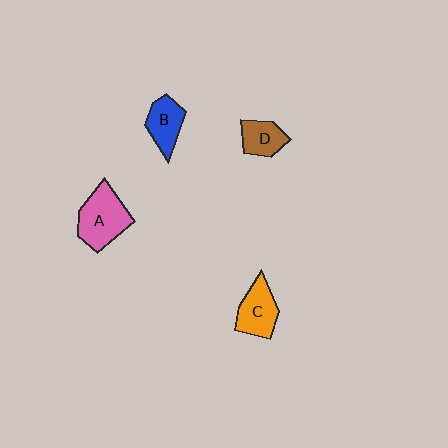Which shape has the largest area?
Shape A (pink).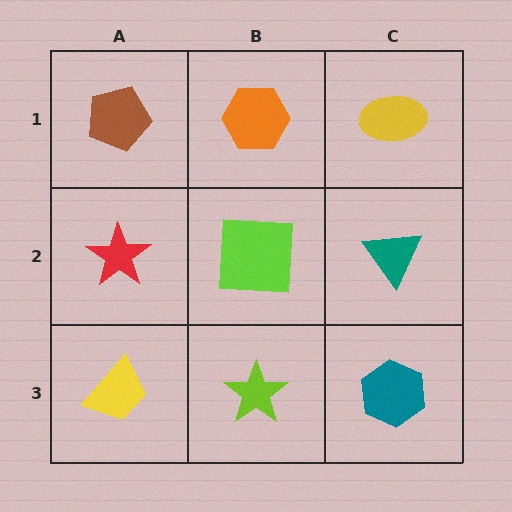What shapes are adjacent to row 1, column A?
A red star (row 2, column A), an orange hexagon (row 1, column B).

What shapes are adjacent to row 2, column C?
A yellow ellipse (row 1, column C), a teal hexagon (row 3, column C), a lime square (row 2, column B).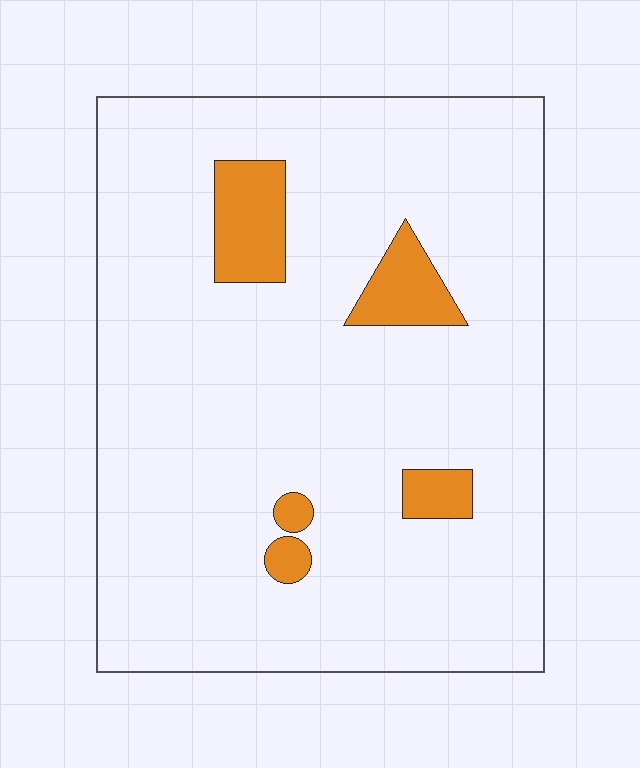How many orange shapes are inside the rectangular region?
5.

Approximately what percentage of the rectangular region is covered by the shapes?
Approximately 10%.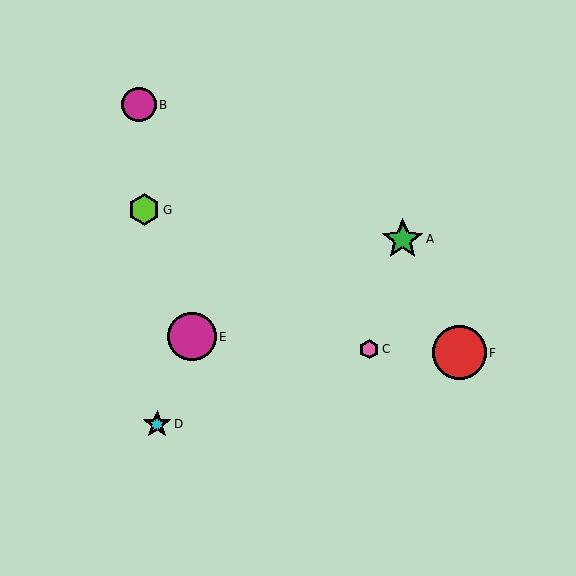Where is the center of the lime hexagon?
The center of the lime hexagon is at (144, 210).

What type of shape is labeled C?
Shape C is a pink hexagon.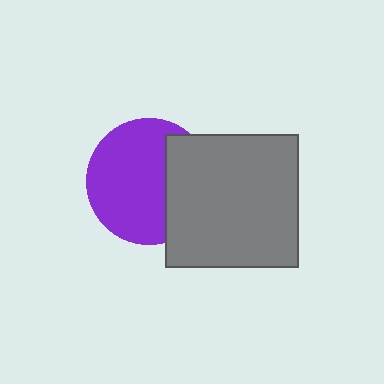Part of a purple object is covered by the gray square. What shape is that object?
It is a circle.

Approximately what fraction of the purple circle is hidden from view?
Roughly 32% of the purple circle is hidden behind the gray square.